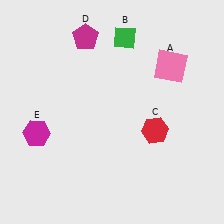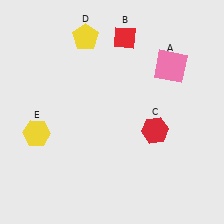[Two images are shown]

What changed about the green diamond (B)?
In Image 1, B is green. In Image 2, it changed to red.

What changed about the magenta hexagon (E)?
In Image 1, E is magenta. In Image 2, it changed to yellow.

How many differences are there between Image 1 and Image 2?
There are 3 differences between the two images.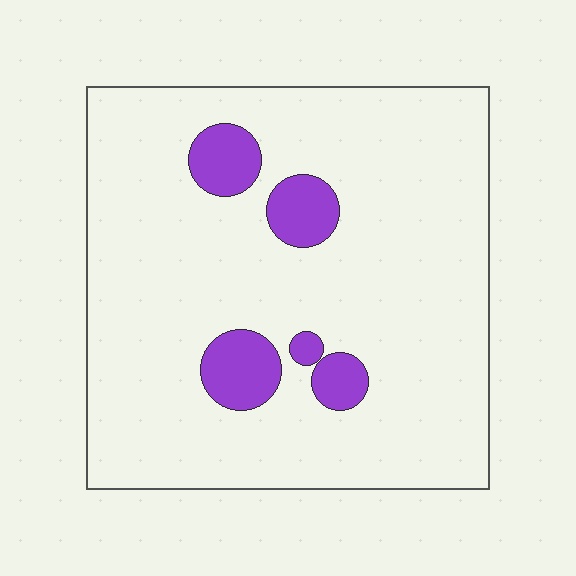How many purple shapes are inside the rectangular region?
5.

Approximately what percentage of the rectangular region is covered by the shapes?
Approximately 10%.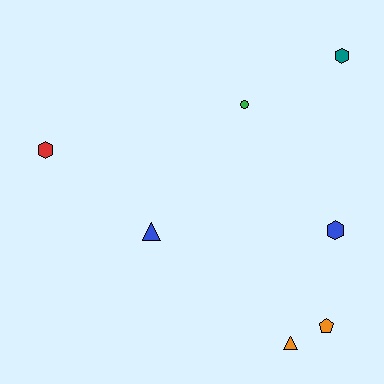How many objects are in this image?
There are 7 objects.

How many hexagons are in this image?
There are 3 hexagons.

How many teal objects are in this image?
There is 1 teal object.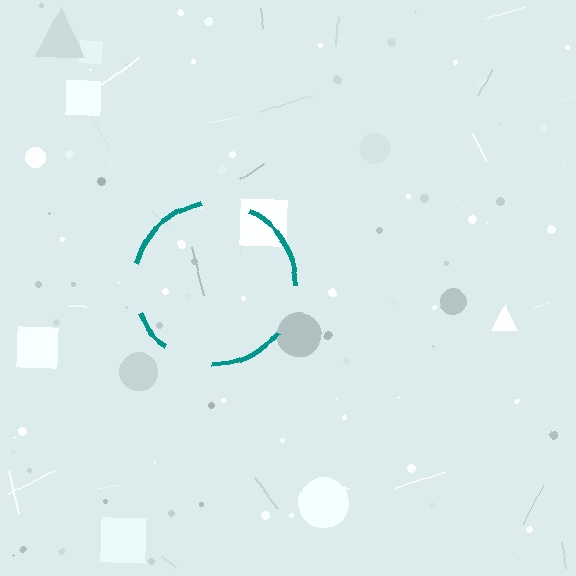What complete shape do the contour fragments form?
The contour fragments form a circle.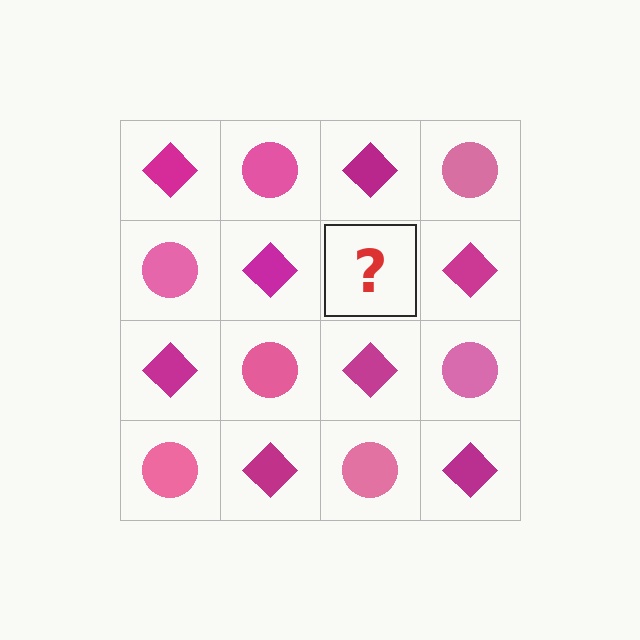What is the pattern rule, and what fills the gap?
The rule is that it alternates magenta diamond and pink circle in a checkerboard pattern. The gap should be filled with a pink circle.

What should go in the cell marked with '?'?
The missing cell should contain a pink circle.